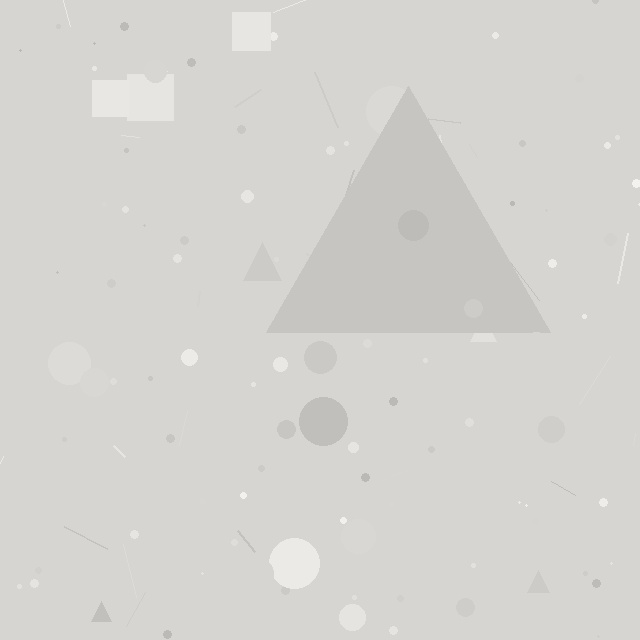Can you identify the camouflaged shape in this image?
The camouflaged shape is a triangle.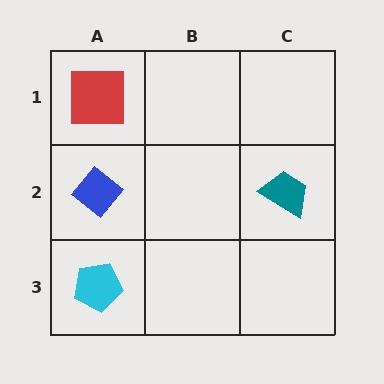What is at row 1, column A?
A red square.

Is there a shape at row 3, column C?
No, that cell is empty.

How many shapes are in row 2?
2 shapes.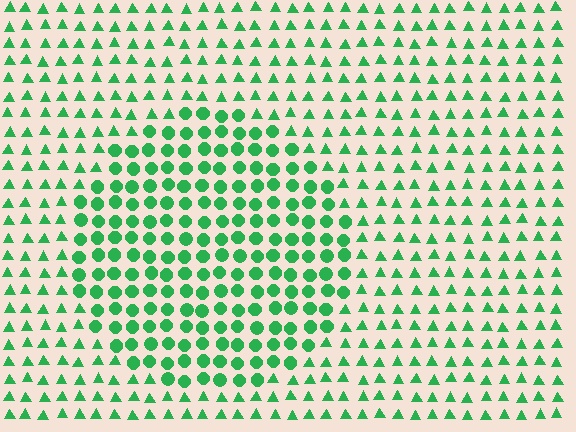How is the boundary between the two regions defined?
The boundary is defined by a change in element shape: circles inside vs. triangles outside. All elements share the same color and spacing.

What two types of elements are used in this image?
The image uses circles inside the circle region and triangles outside it.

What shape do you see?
I see a circle.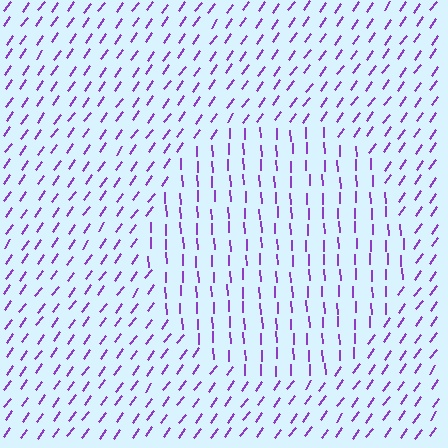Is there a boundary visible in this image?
Yes, there is a texture boundary formed by a change in line orientation.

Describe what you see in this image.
The image is filled with small purple line segments. A circle region in the image has lines oriented differently from the surrounding lines, creating a visible texture boundary.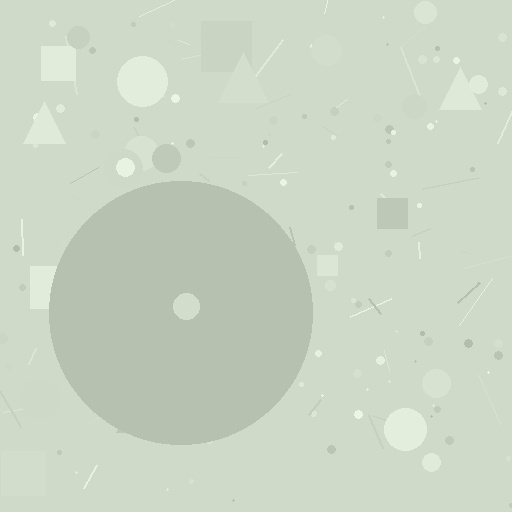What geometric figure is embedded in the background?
A circle is embedded in the background.